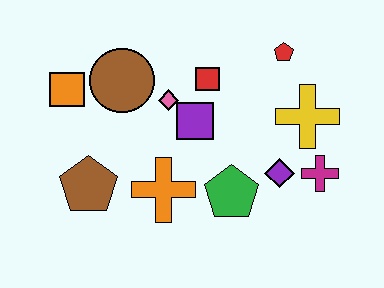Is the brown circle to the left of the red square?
Yes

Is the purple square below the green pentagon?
No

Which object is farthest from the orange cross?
The red pentagon is farthest from the orange cross.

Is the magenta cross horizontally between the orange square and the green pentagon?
No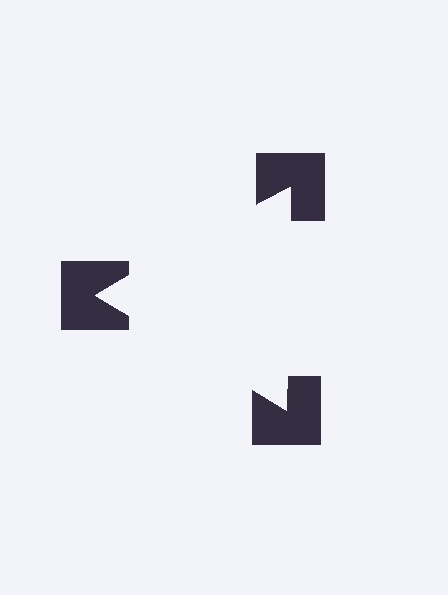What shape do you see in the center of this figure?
An illusory triangle — its edges are inferred from the aligned wedge cuts in the notched squares, not physically drawn.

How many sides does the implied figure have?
3 sides.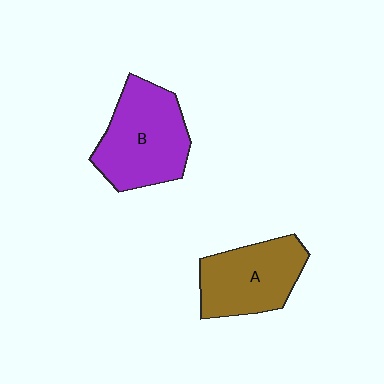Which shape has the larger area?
Shape B (purple).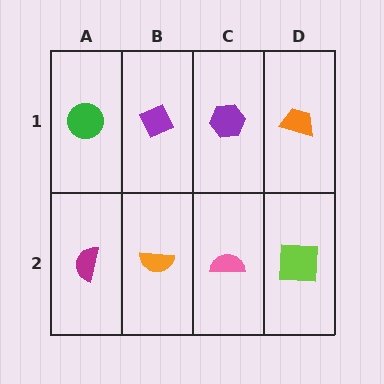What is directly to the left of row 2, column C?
An orange semicircle.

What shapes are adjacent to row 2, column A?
A green circle (row 1, column A), an orange semicircle (row 2, column B).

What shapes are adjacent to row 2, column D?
An orange trapezoid (row 1, column D), a pink semicircle (row 2, column C).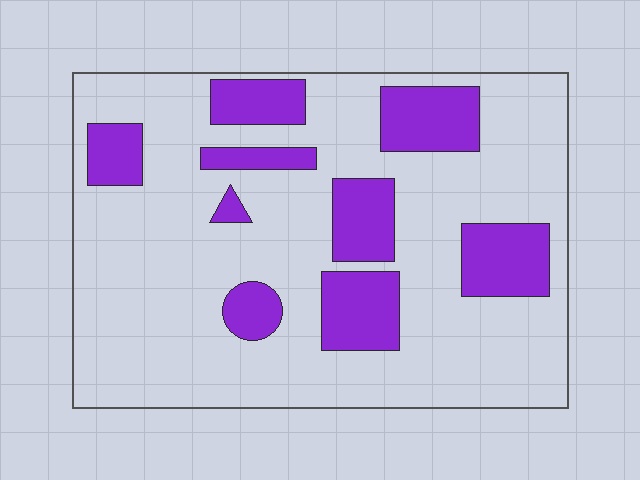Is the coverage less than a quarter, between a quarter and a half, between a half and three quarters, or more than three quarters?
Less than a quarter.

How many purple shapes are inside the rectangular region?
9.